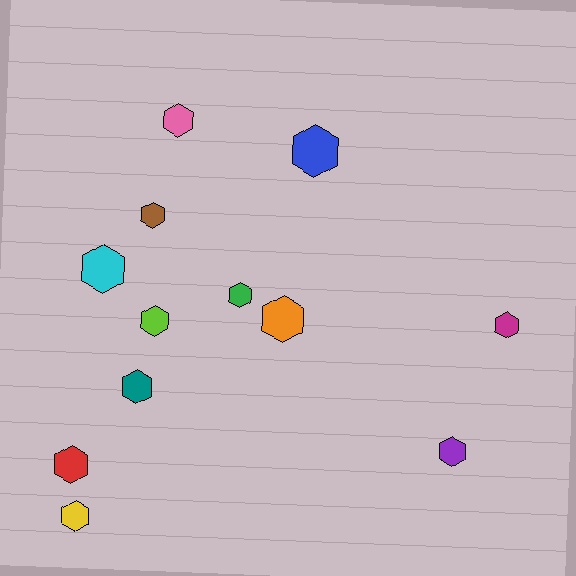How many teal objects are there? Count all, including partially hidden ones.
There is 1 teal object.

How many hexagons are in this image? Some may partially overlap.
There are 12 hexagons.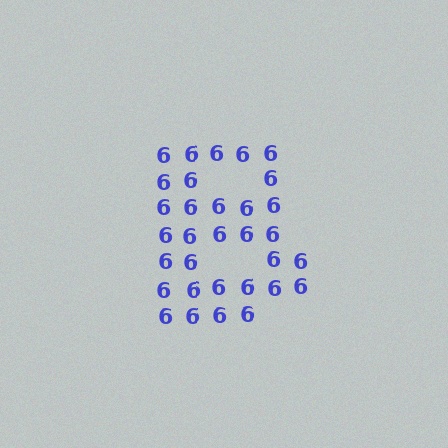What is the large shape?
The large shape is the letter B.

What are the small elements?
The small elements are digit 6's.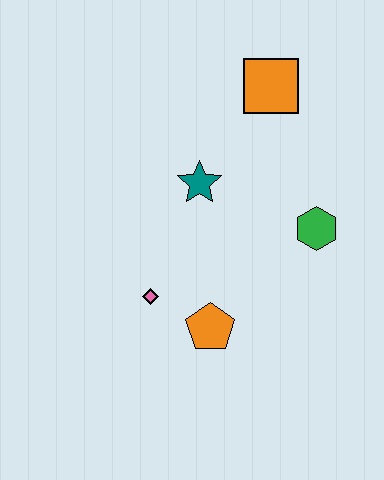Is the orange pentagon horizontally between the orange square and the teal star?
Yes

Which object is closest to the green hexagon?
The teal star is closest to the green hexagon.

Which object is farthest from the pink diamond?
The orange square is farthest from the pink diamond.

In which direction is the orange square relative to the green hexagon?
The orange square is above the green hexagon.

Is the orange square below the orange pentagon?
No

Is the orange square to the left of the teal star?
No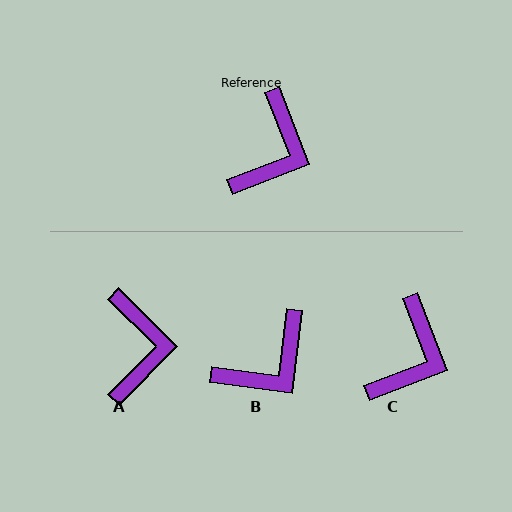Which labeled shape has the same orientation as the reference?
C.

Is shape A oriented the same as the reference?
No, it is off by about 24 degrees.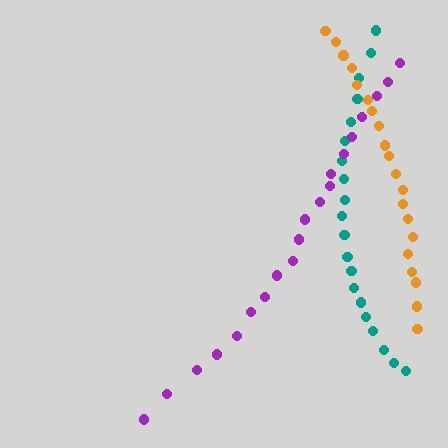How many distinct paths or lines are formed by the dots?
There are 3 distinct paths.